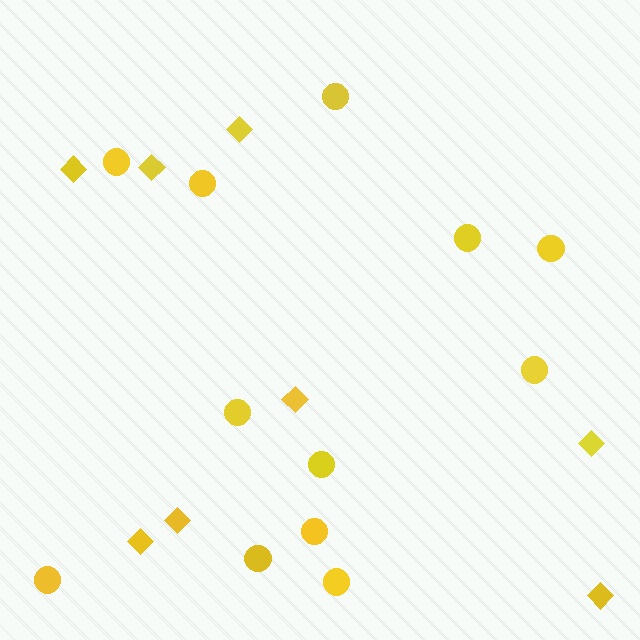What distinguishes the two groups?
There are 2 groups: one group of circles (12) and one group of diamonds (8).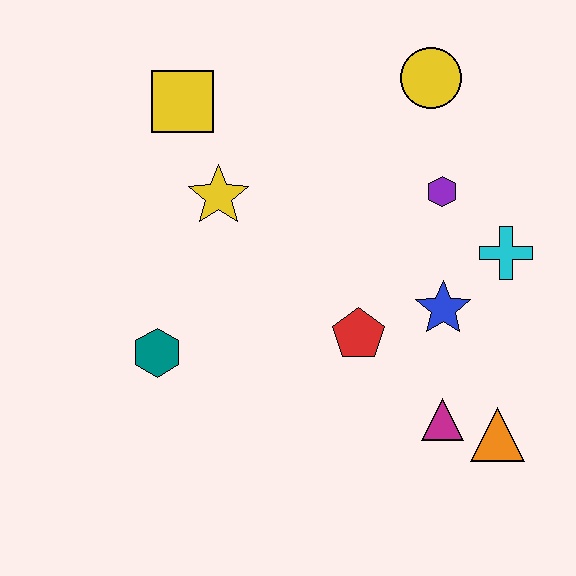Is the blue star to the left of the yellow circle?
No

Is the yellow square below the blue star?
No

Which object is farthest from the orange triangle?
The yellow square is farthest from the orange triangle.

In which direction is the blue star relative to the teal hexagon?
The blue star is to the right of the teal hexagon.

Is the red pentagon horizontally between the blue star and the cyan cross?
No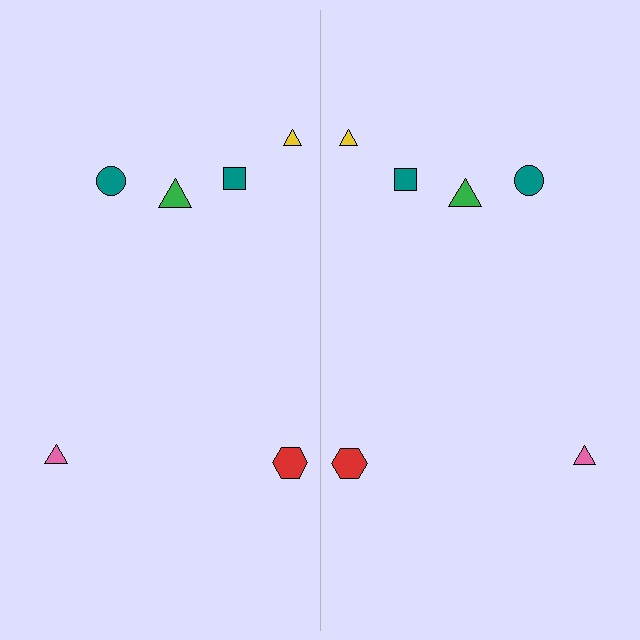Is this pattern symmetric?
Yes, this pattern has bilateral (reflection) symmetry.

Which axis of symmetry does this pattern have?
The pattern has a vertical axis of symmetry running through the center of the image.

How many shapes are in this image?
There are 12 shapes in this image.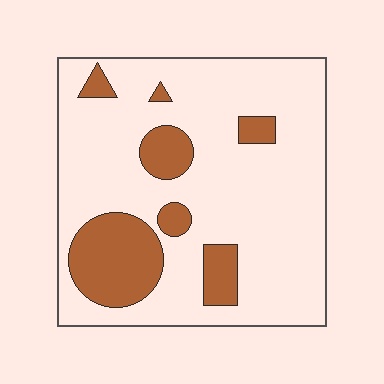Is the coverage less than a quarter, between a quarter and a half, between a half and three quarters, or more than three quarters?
Less than a quarter.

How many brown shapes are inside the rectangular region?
7.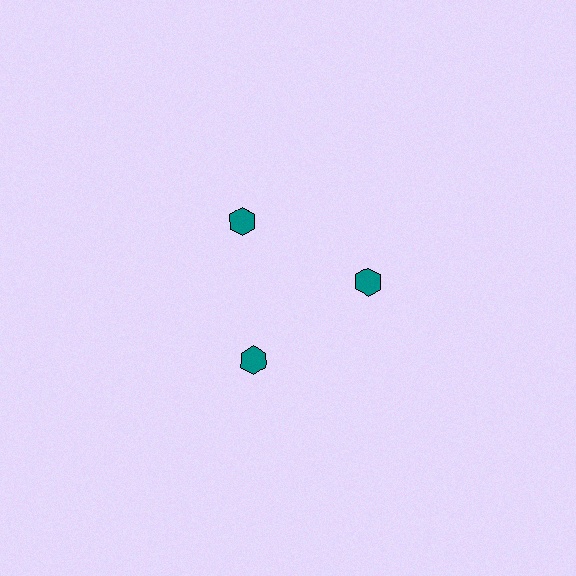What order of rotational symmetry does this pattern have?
This pattern has 3-fold rotational symmetry.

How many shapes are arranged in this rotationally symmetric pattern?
There are 3 shapes, arranged in 3 groups of 1.